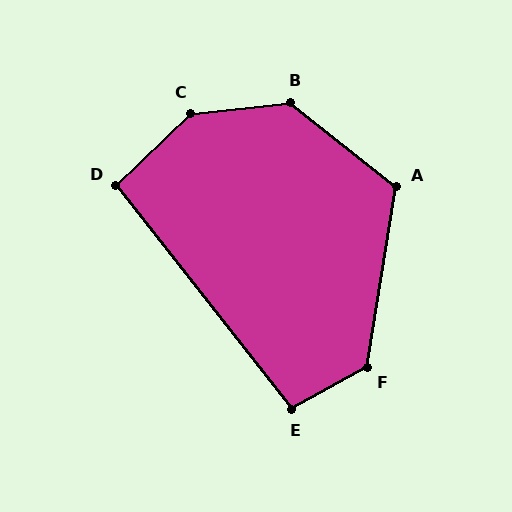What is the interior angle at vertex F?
Approximately 128 degrees (obtuse).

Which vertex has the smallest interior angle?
D, at approximately 96 degrees.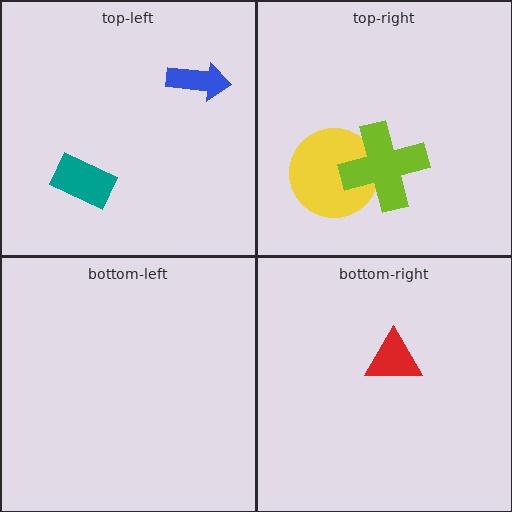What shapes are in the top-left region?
The teal rectangle, the blue arrow.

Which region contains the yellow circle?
The top-right region.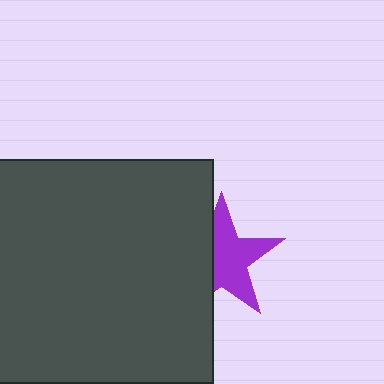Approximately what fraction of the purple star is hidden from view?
Roughly 38% of the purple star is hidden behind the dark gray square.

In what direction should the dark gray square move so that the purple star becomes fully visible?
The dark gray square should move left. That is the shortest direction to clear the overlap and leave the purple star fully visible.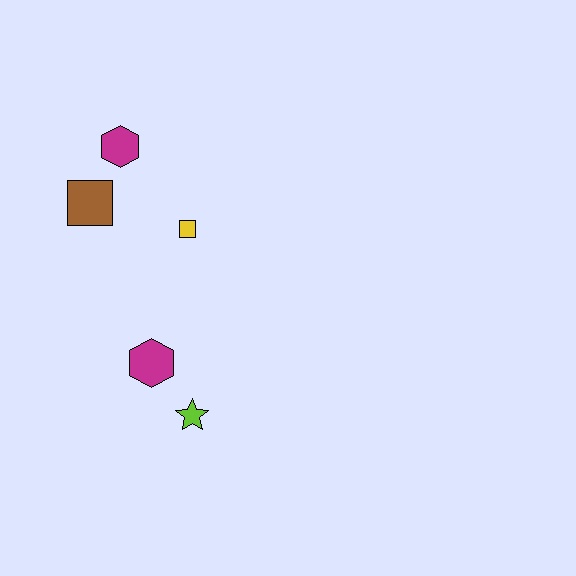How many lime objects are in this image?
There is 1 lime object.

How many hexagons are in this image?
There are 2 hexagons.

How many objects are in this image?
There are 5 objects.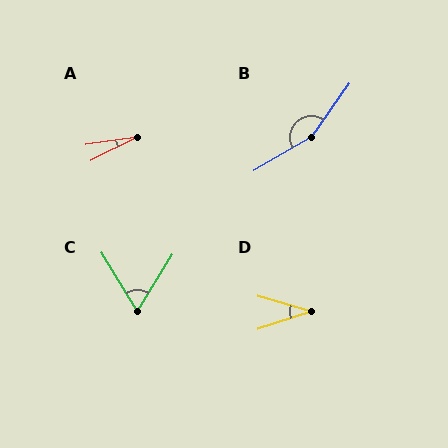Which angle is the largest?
B, at approximately 155 degrees.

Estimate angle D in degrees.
Approximately 35 degrees.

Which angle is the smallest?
A, at approximately 18 degrees.